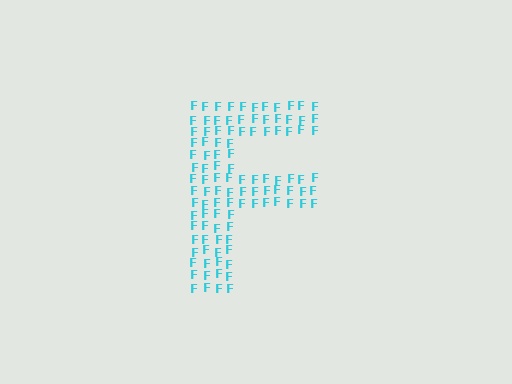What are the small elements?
The small elements are letter F's.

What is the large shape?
The large shape is the letter F.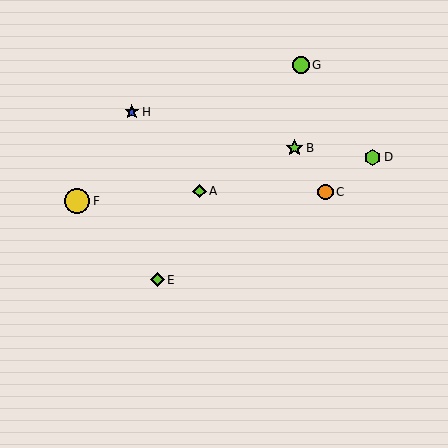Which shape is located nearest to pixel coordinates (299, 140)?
The lime star (labeled B) at (295, 148) is nearest to that location.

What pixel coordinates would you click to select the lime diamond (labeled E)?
Click at (157, 280) to select the lime diamond E.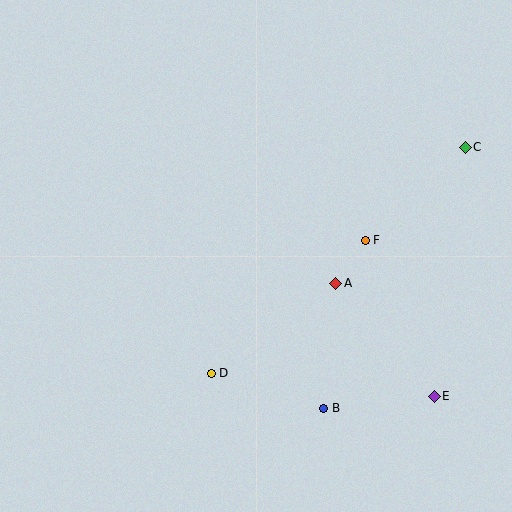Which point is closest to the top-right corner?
Point C is closest to the top-right corner.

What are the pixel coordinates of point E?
Point E is at (434, 396).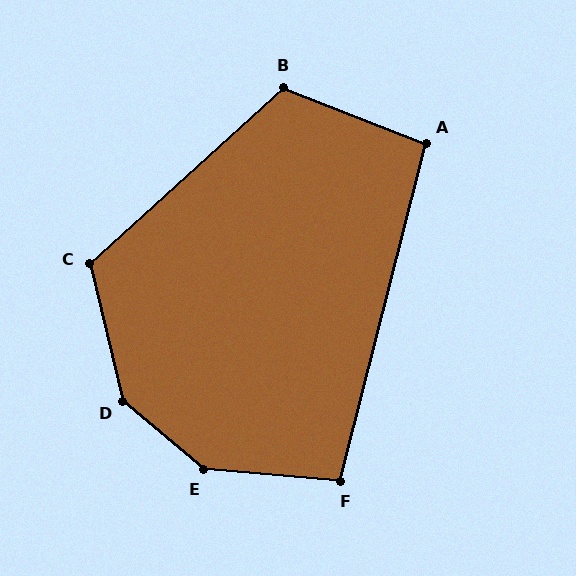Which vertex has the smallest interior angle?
A, at approximately 97 degrees.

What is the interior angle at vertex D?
Approximately 144 degrees (obtuse).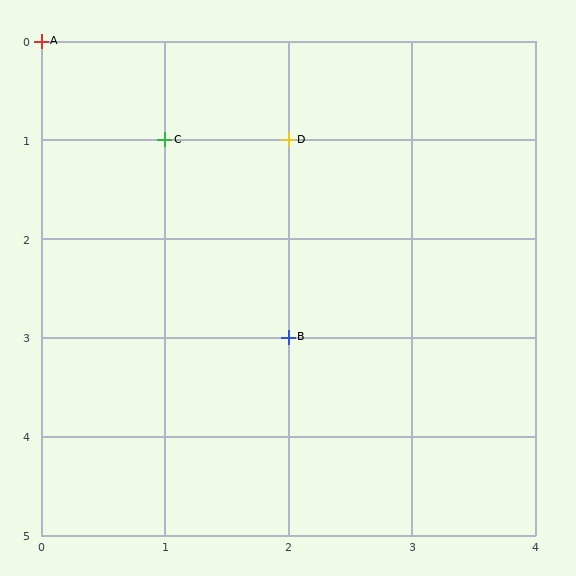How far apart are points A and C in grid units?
Points A and C are 1 column and 1 row apart (about 1.4 grid units diagonally).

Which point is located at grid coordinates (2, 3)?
Point B is at (2, 3).